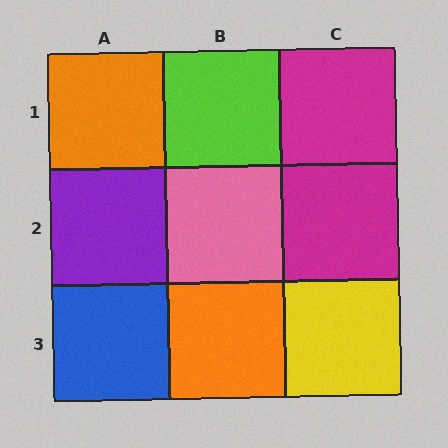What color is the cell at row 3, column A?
Blue.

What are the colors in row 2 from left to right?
Purple, pink, magenta.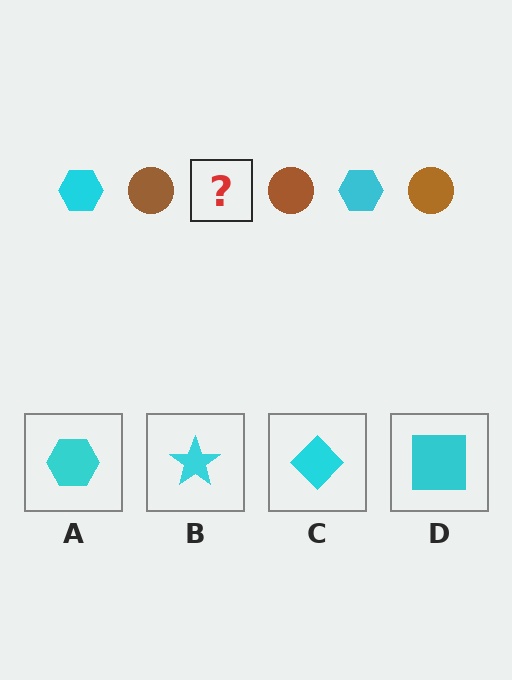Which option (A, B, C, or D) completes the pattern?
A.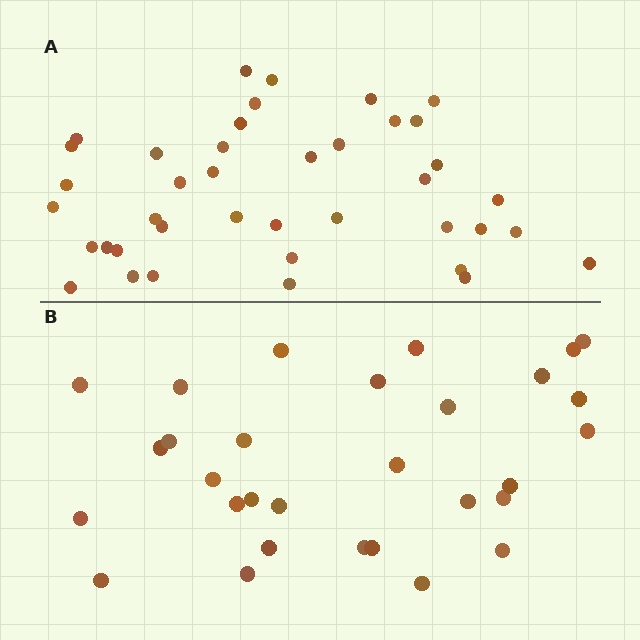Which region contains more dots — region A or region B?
Region A (the top region) has more dots.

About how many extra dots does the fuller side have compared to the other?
Region A has roughly 10 or so more dots than region B.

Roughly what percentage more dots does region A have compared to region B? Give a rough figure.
About 35% more.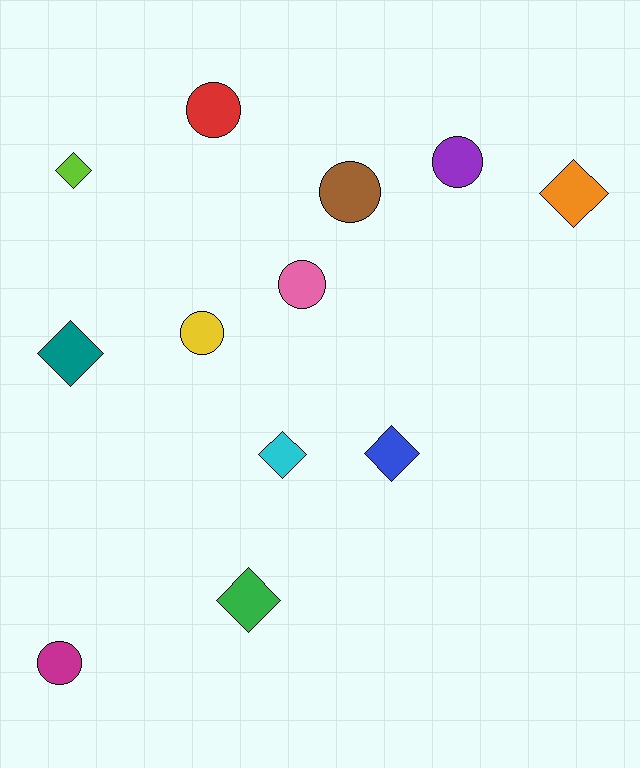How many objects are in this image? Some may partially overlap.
There are 12 objects.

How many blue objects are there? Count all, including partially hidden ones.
There is 1 blue object.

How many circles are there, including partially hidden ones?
There are 6 circles.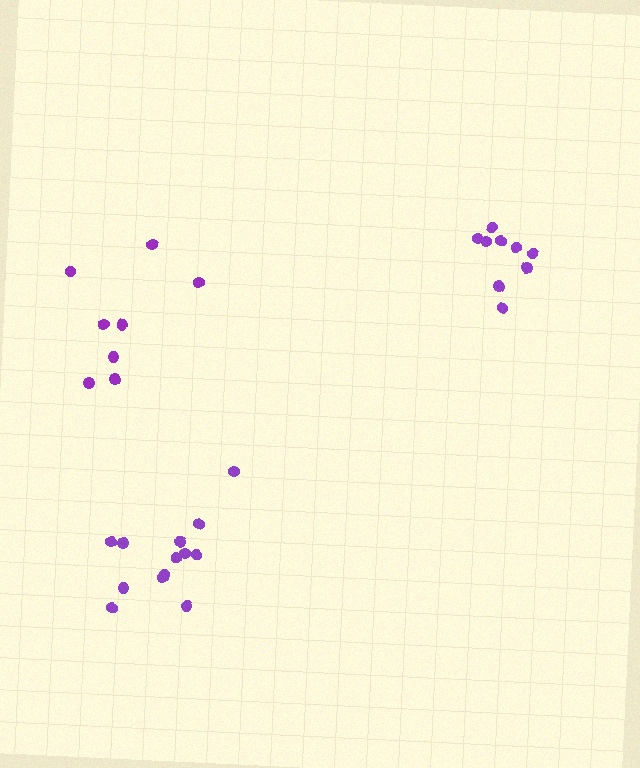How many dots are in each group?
Group 1: 9 dots, Group 2: 13 dots, Group 3: 8 dots (30 total).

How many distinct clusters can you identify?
There are 3 distinct clusters.